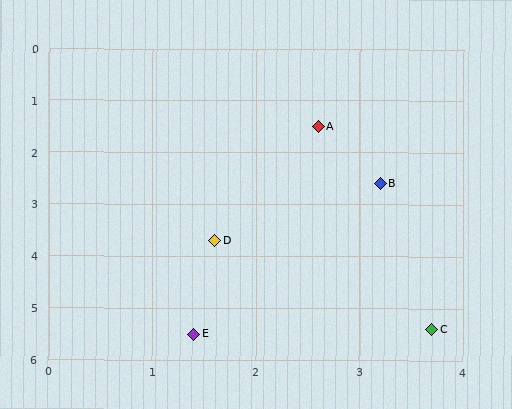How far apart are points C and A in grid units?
Points C and A are about 4.1 grid units apart.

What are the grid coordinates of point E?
Point E is at approximately (1.4, 5.5).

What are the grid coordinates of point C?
Point C is at approximately (3.7, 5.4).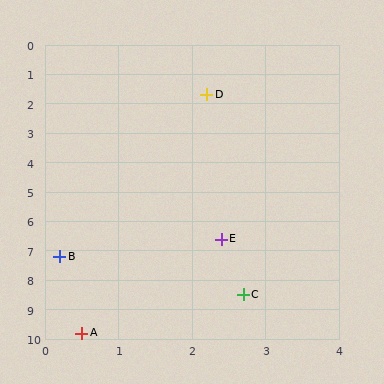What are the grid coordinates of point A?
Point A is at approximately (0.5, 9.8).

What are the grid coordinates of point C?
Point C is at approximately (2.7, 8.5).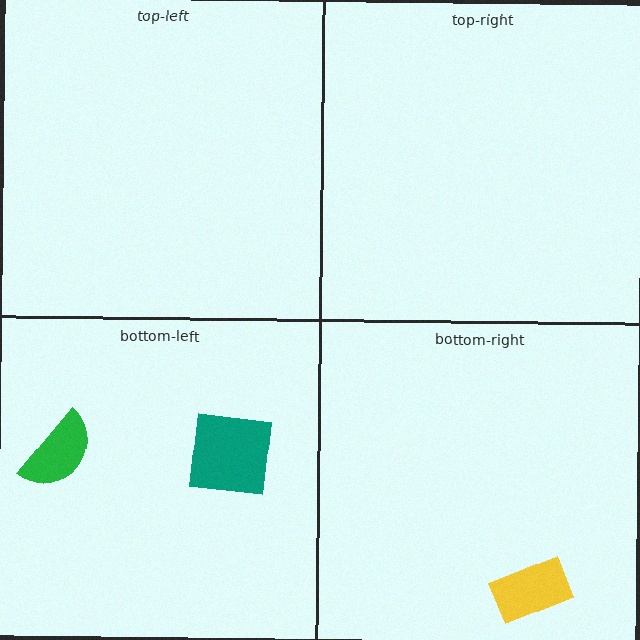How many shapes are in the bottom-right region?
1.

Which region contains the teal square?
The bottom-left region.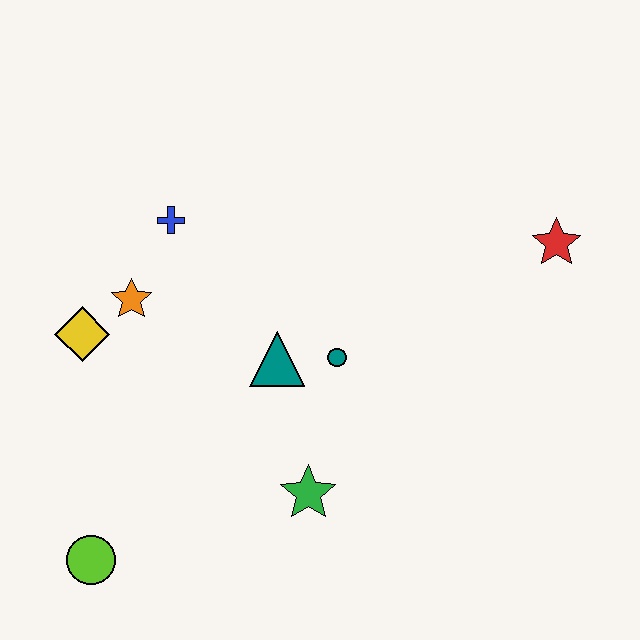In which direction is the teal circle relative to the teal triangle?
The teal circle is to the right of the teal triangle.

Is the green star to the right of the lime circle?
Yes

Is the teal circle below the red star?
Yes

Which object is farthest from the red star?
The lime circle is farthest from the red star.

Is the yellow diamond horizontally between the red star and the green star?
No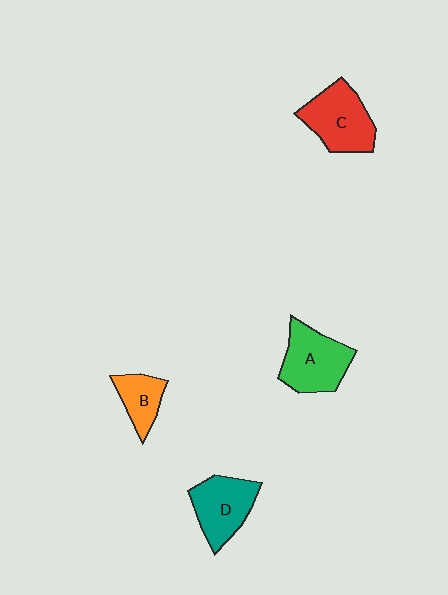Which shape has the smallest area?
Shape B (orange).